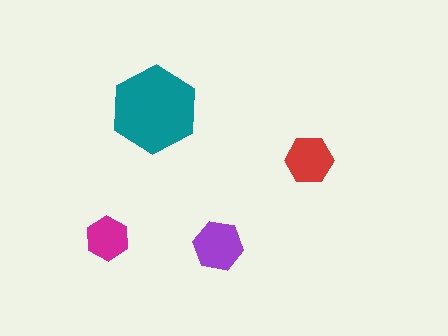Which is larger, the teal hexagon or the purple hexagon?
The teal one.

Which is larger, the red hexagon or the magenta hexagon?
The red one.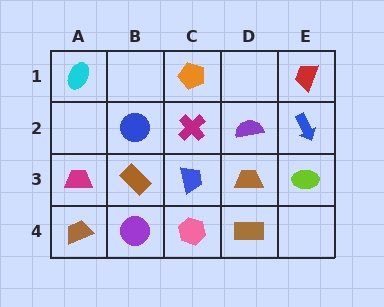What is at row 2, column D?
A purple semicircle.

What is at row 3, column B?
A brown rectangle.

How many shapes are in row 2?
4 shapes.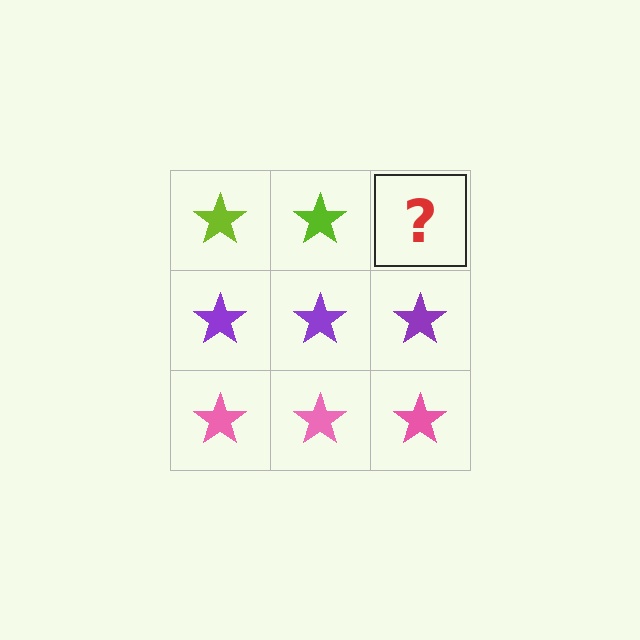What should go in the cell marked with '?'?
The missing cell should contain a lime star.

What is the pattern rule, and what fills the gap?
The rule is that each row has a consistent color. The gap should be filled with a lime star.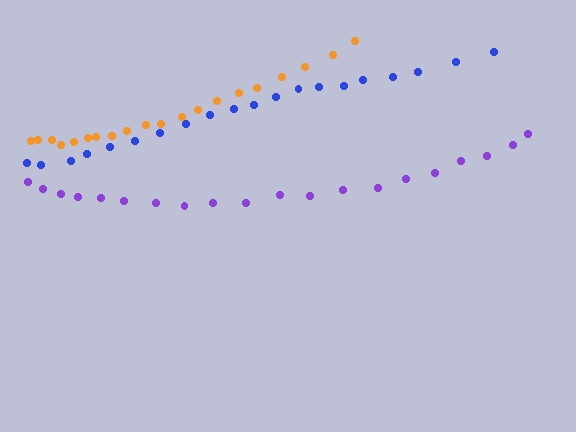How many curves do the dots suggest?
There are 3 distinct paths.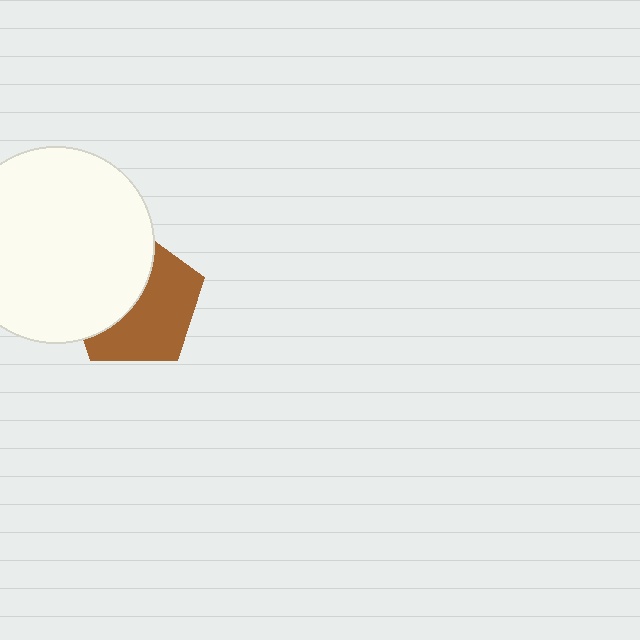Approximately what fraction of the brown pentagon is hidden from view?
Roughly 46% of the brown pentagon is hidden behind the white circle.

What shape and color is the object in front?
The object in front is a white circle.